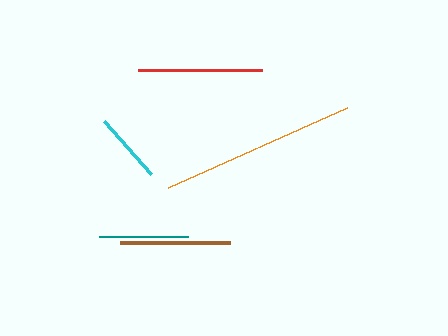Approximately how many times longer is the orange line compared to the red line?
The orange line is approximately 1.6 times the length of the red line.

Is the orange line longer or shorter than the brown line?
The orange line is longer than the brown line.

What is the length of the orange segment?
The orange segment is approximately 196 pixels long.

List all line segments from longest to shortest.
From longest to shortest: orange, red, brown, teal, cyan.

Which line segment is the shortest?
The cyan line is the shortest at approximately 70 pixels.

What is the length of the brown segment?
The brown segment is approximately 110 pixels long.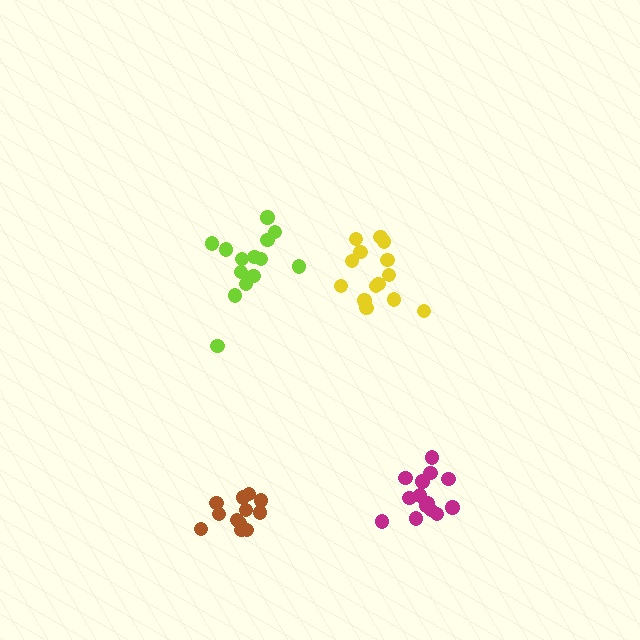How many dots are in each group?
Group 1: 12 dots, Group 2: 14 dots, Group 3: 14 dots, Group 4: 15 dots (55 total).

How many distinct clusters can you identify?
There are 4 distinct clusters.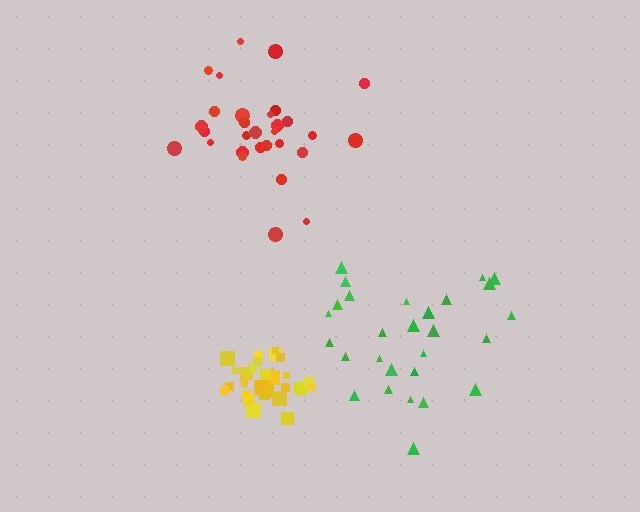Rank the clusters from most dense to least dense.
yellow, red, green.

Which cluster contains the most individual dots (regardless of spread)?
Red (30).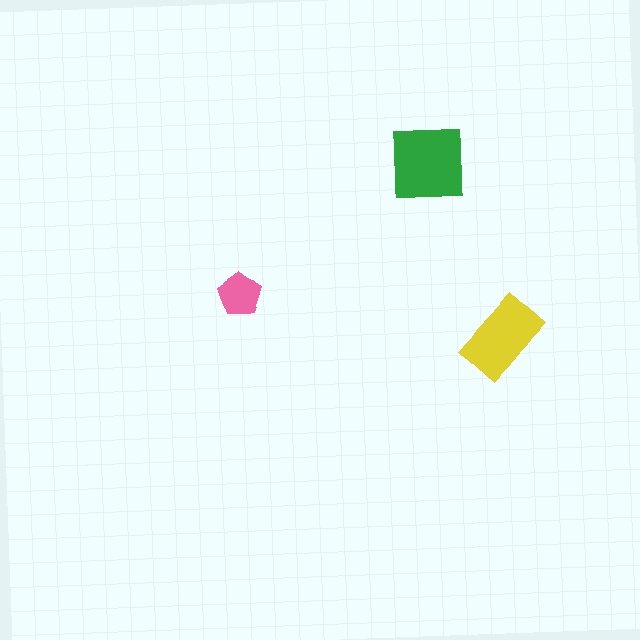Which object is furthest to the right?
The yellow rectangle is rightmost.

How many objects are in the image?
There are 3 objects in the image.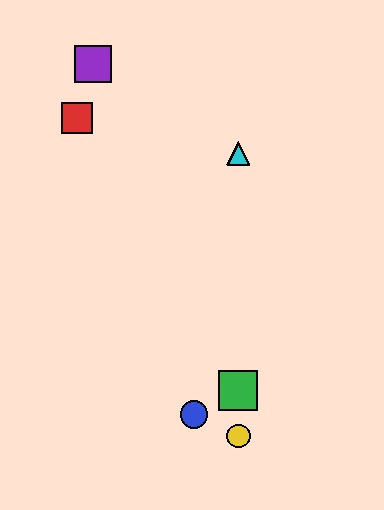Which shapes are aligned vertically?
The green square, the yellow circle, the orange triangle, the cyan triangle are aligned vertically.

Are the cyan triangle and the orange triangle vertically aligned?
Yes, both are at x≈238.